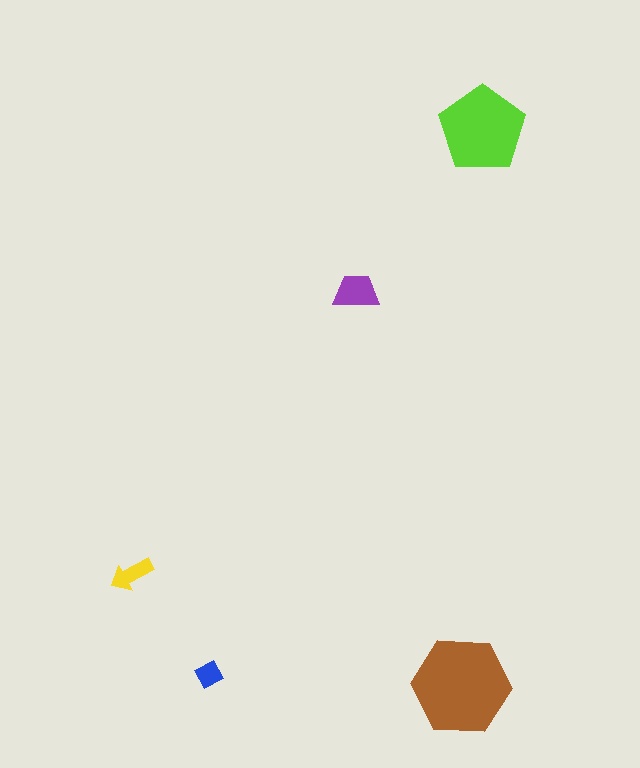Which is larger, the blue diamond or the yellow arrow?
The yellow arrow.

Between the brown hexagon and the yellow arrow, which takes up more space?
The brown hexagon.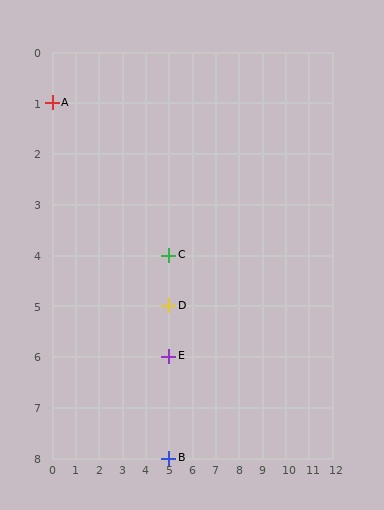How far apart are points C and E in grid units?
Points C and E are 2 rows apart.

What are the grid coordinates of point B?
Point B is at grid coordinates (5, 8).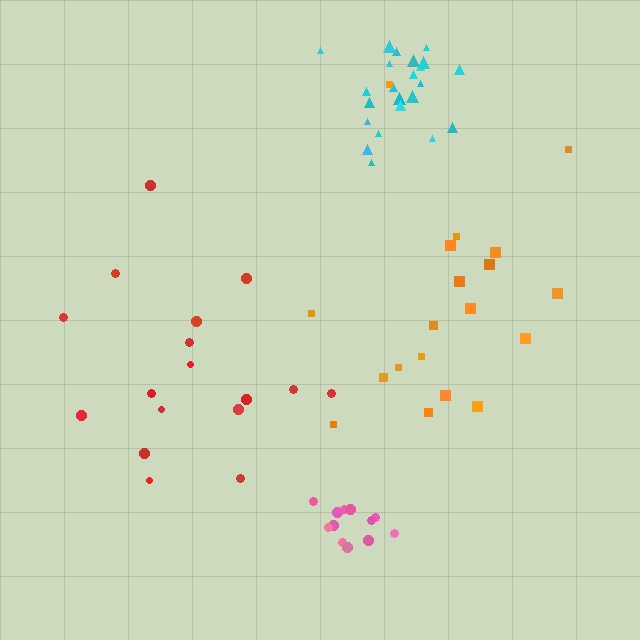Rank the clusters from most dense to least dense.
pink, cyan, red, orange.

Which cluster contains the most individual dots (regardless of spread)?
Cyan (23).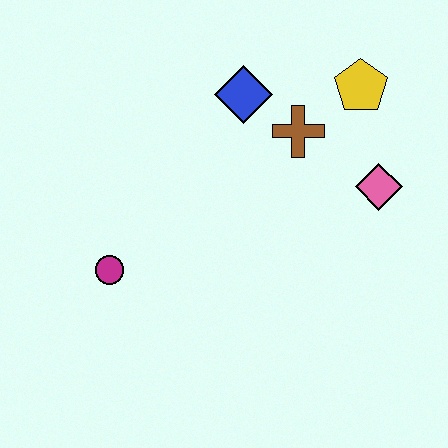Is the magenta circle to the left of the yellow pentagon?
Yes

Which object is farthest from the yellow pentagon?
The magenta circle is farthest from the yellow pentagon.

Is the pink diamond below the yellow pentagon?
Yes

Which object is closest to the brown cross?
The blue diamond is closest to the brown cross.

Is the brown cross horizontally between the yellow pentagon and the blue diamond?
Yes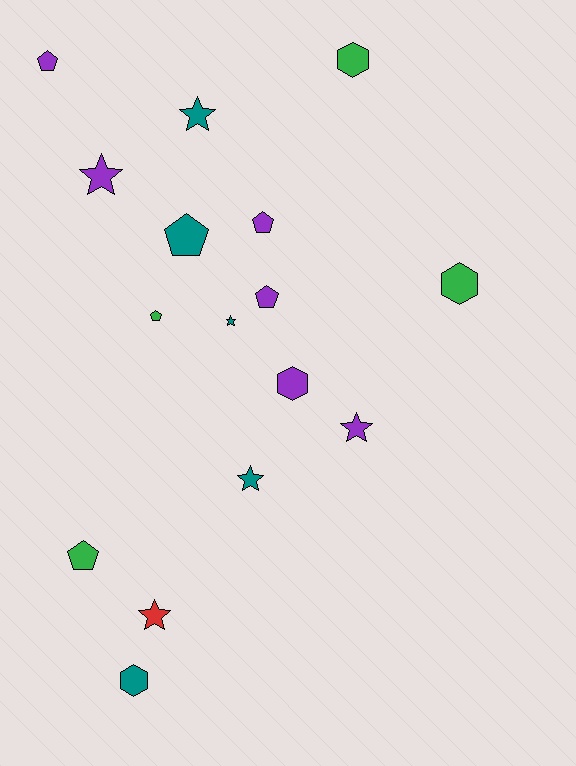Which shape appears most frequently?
Star, with 6 objects.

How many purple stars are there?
There are 2 purple stars.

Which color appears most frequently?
Purple, with 6 objects.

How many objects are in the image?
There are 16 objects.